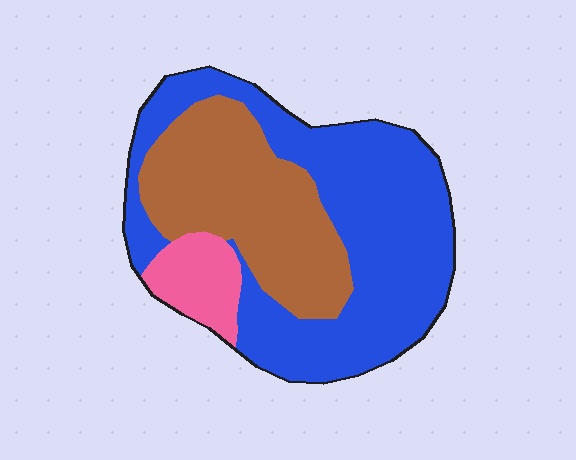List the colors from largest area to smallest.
From largest to smallest: blue, brown, pink.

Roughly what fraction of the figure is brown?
Brown covers roughly 35% of the figure.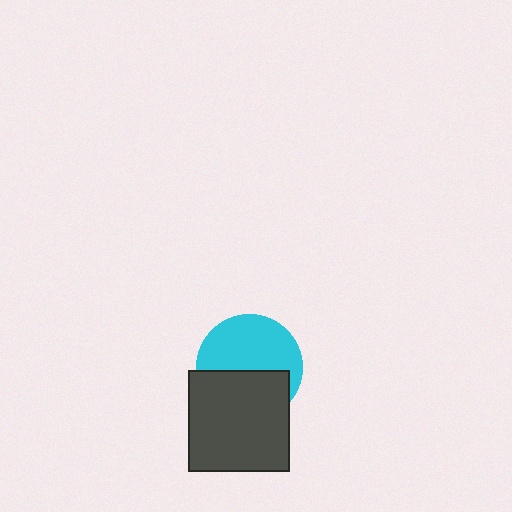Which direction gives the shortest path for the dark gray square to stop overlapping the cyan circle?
Moving down gives the shortest separation.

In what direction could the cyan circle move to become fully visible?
The cyan circle could move up. That would shift it out from behind the dark gray square entirely.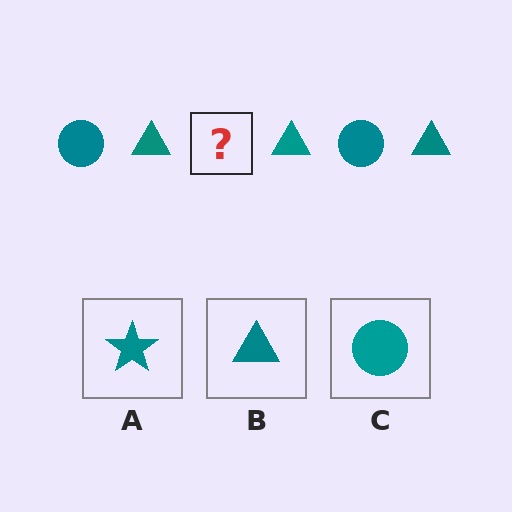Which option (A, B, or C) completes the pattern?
C.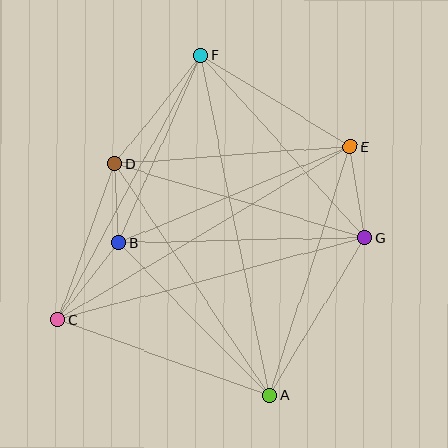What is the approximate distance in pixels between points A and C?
The distance between A and C is approximately 225 pixels.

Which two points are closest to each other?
Points B and D are closest to each other.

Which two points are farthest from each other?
Points A and F are farthest from each other.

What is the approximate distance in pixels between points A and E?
The distance between A and E is approximately 262 pixels.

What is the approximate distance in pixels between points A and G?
The distance between A and G is approximately 184 pixels.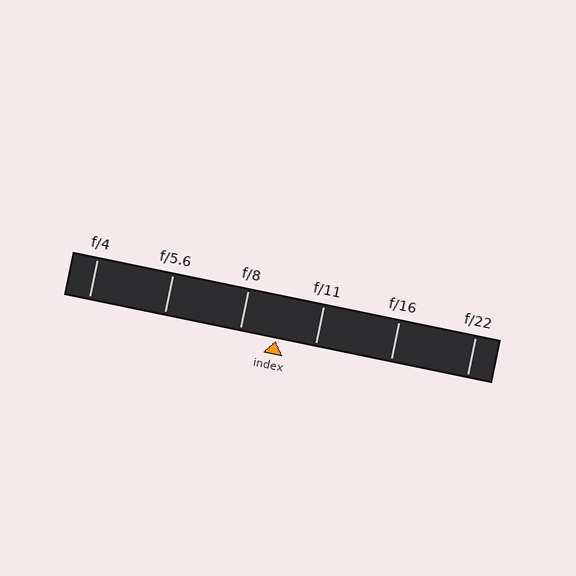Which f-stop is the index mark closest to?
The index mark is closest to f/8.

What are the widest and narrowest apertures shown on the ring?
The widest aperture shown is f/4 and the narrowest is f/22.